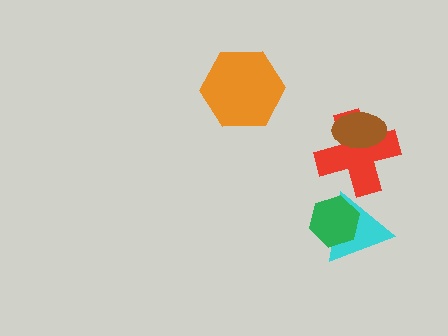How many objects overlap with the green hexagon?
1 object overlaps with the green hexagon.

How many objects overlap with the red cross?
1 object overlaps with the red cross.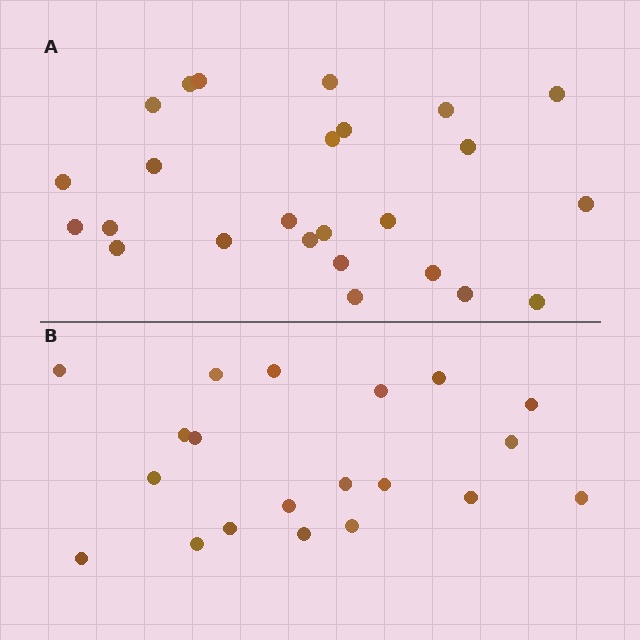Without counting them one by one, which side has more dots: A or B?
Region A (the top region) has more dots.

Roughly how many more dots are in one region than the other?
Region A has about 5 more dots than region B.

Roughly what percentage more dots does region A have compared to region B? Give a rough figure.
About 25% more.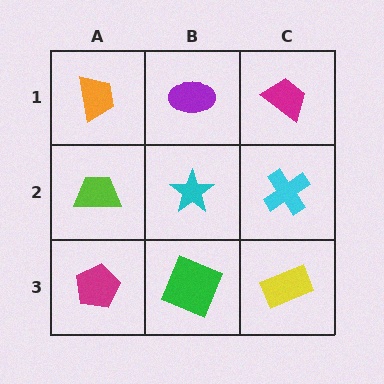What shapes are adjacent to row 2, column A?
An orange trapezoid (row 1, column A), a magenta pentagon (row 3, column A), a cyan star (row 2, column B).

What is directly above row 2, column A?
An orange trapezoid.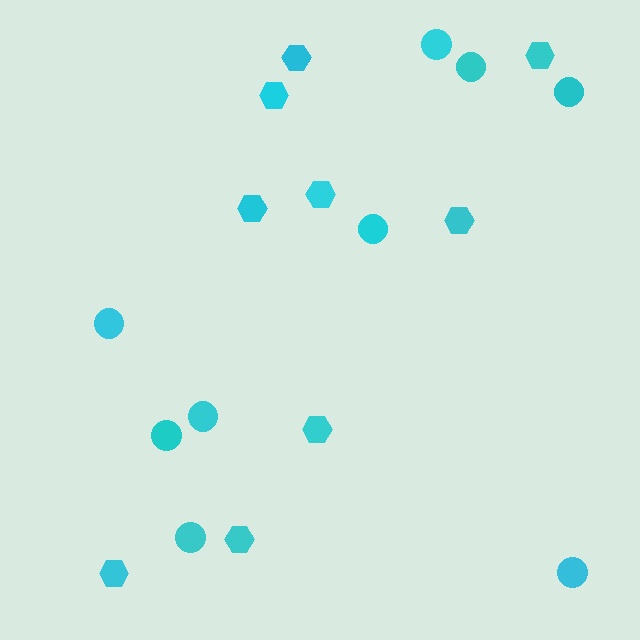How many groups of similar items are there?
There are 2 groups: one group of circles (9) and one group of hexagons (9).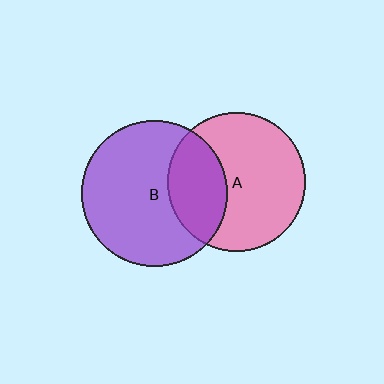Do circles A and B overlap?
Yes.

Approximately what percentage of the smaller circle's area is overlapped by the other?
Approximately 30%.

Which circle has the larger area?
Circle B (purple).